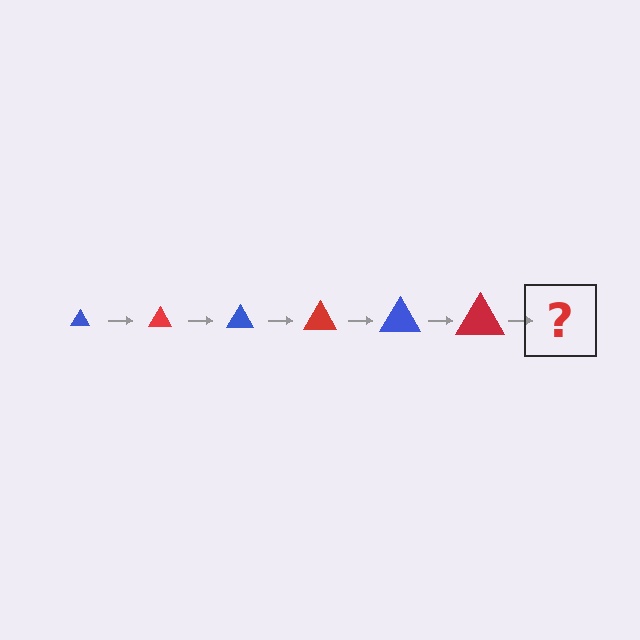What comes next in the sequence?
The next element should be a blue triangle, larger than the previous one.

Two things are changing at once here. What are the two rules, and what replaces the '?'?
The two rules are that the triangle grows larger each step and the color cycles through blue and red. The '?' should be a blue triangle, larger than the previous one.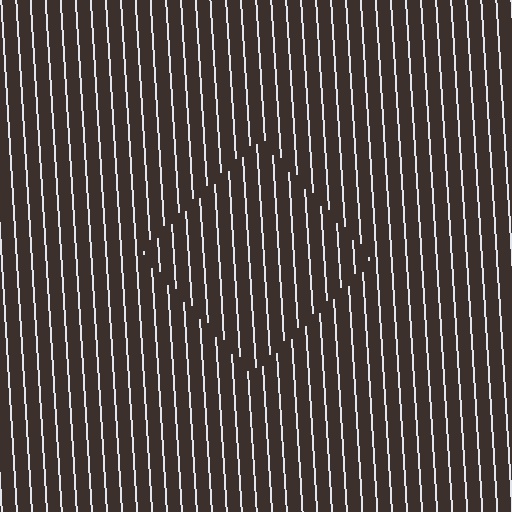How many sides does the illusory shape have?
4 sides — the line-ends trace a square.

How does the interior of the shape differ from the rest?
The interior of the shape contains the same grating, shifted by half a period — the contour is defined by the phase discontinuity where line-ends from the inner and outer gratings abut.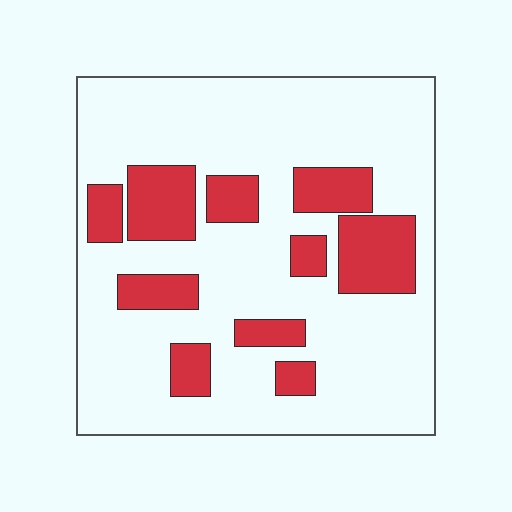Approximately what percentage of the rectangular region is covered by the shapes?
Approximately 25%.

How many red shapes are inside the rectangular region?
10.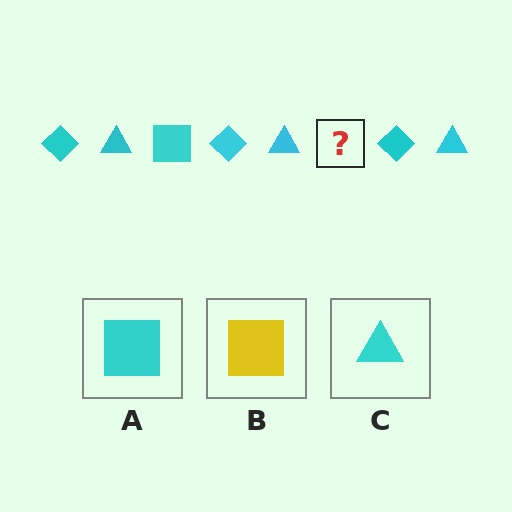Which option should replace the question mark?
Option A.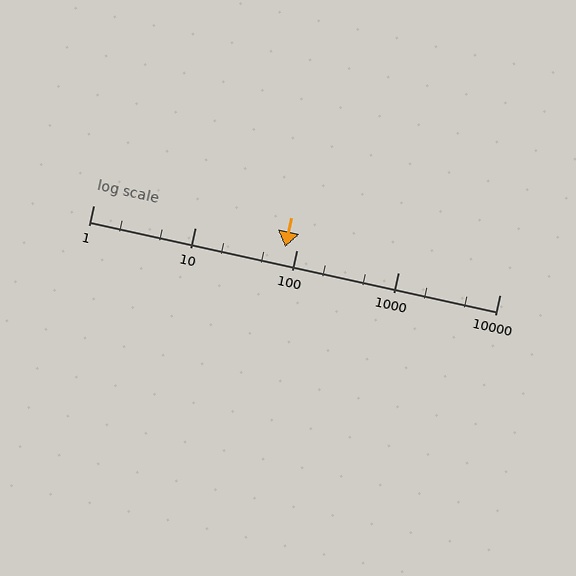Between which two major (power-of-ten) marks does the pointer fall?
The pointer is between 10 and 100.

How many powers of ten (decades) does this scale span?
The scale spans 4 decades, from 1 to 10000.